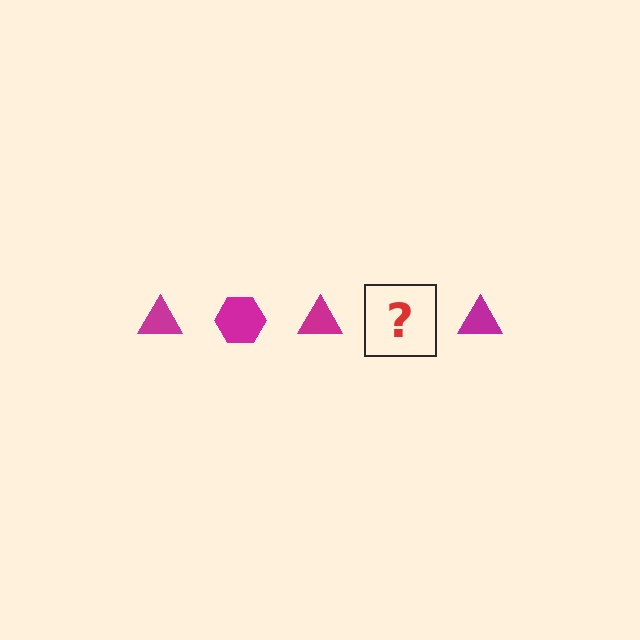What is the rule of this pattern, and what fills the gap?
The rule is that the pattern cycles through triangle, hexagon shapes in magenta. The gap should be filled with a magenta hexagon.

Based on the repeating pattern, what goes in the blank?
The blank should be a magenta hexagon.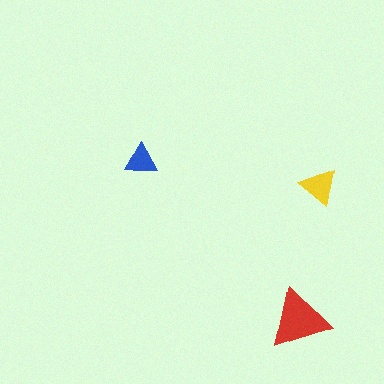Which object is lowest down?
The red triangle is bottommost.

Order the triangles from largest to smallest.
the red one, the yellow one, the blue one.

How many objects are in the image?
There are 3 objects in the image.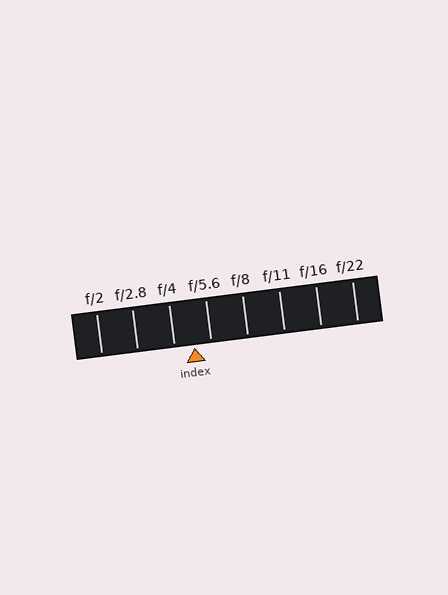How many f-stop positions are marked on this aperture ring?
There are 8 f-stop positions marked.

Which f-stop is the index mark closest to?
The index mark is closest to f/5.6.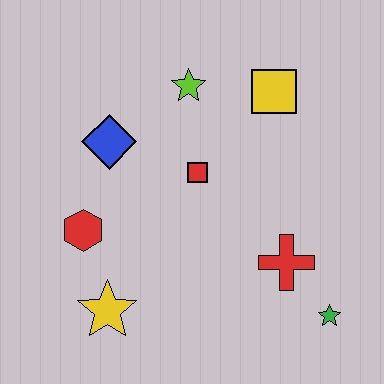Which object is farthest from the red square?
The green star is farthest from the red square.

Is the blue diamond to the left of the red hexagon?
No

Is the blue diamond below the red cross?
No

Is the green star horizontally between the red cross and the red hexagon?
No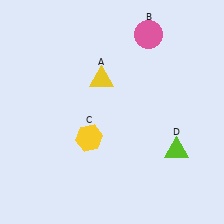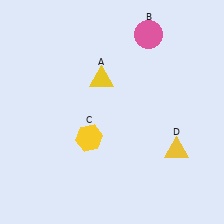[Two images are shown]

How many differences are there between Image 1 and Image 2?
There is 1 difference between the two images.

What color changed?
The triangle (D) changed from lime in Image 1 to yellow in Image 2.